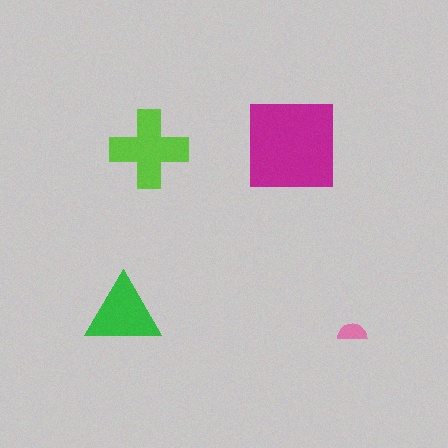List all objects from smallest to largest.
The pink semicircle, the green triangle, the lime cross, the magenta square.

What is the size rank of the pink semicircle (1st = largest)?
4th.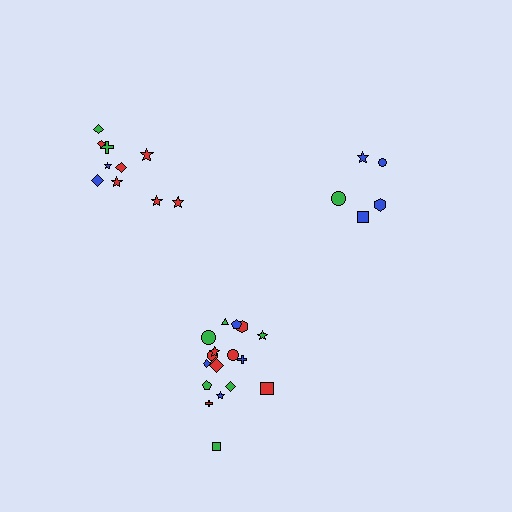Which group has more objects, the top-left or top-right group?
The top-left group.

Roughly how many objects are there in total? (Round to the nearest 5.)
Roughly 35 objects in total.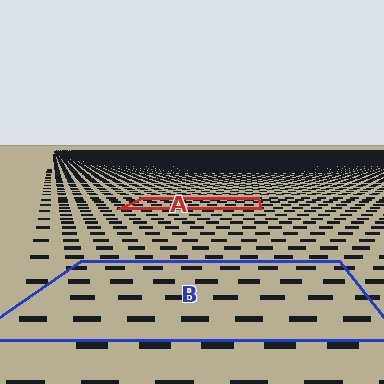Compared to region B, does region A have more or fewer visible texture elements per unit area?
Region A has more texture elements per unit area — they are packed more densely because it is farther away.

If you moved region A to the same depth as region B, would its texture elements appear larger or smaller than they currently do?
They would appear larger. At a closer depth, the same texture elements are projected at a bigger on-screen size.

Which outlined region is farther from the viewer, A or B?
Region A is farther from the viewer — the texture elements inside it appear smaller and more densely packed.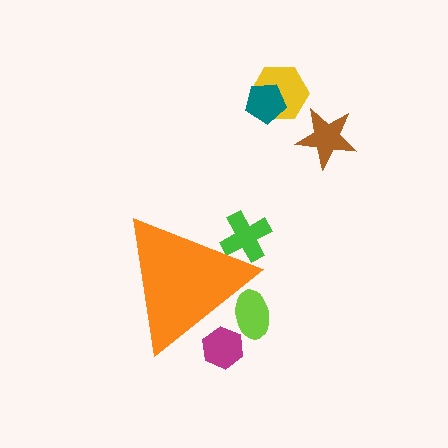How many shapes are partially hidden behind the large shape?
3 shapes are partially hidden.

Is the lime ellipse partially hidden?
Yes, the lime ellipse is partially hidden behind the orange triangle.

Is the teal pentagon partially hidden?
No, the teal pentagon is fully visible.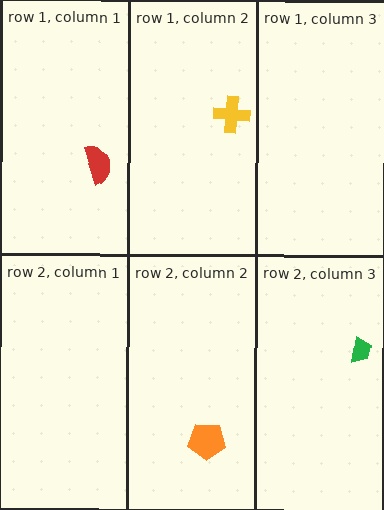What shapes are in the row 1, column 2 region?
The yellow cross.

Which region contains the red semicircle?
The row 1, column 1 region.